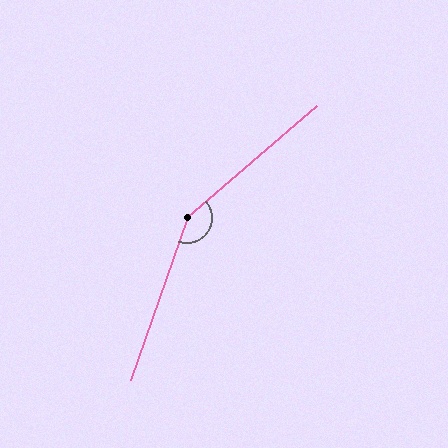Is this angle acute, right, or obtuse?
It is obtuse.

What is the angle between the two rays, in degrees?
Approximately 150 degrees.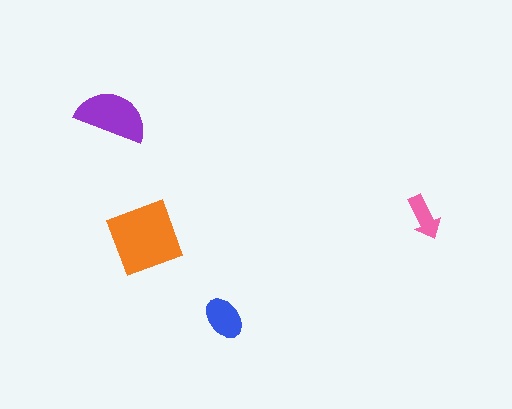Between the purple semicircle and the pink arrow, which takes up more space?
The purple semicircle.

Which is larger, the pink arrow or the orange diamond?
The orange diamond.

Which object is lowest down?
The blue ellipse is bottommost.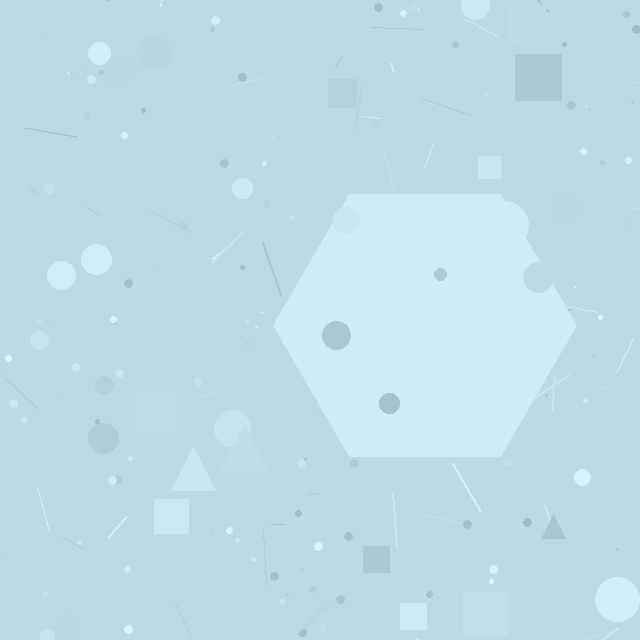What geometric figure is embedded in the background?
A hexagon is embedded in the background.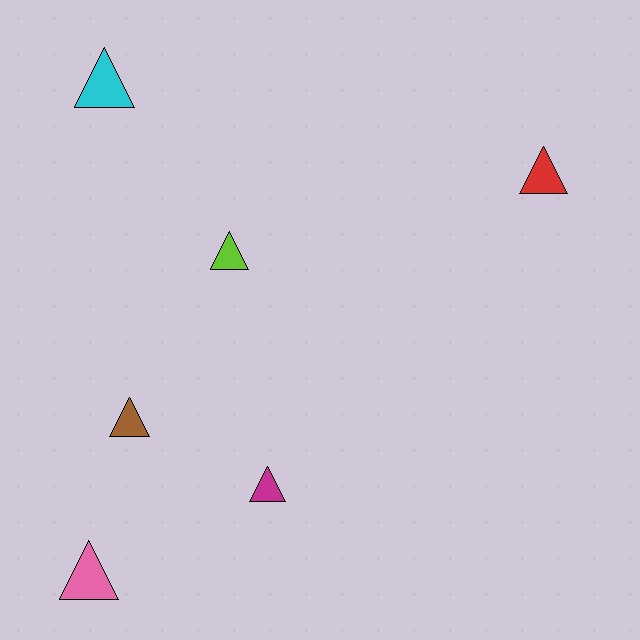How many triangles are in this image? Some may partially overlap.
There are 6 triangles.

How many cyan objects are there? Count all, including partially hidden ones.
There is 1 cyan object.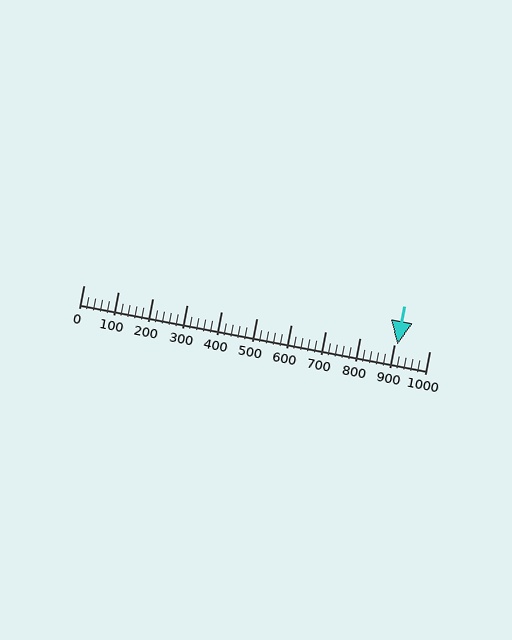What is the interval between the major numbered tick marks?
The major tick marks are spaced 100 units apart.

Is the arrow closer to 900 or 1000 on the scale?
The arrow is closer to 900.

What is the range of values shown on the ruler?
The ruler shows values from 0 to 1000.